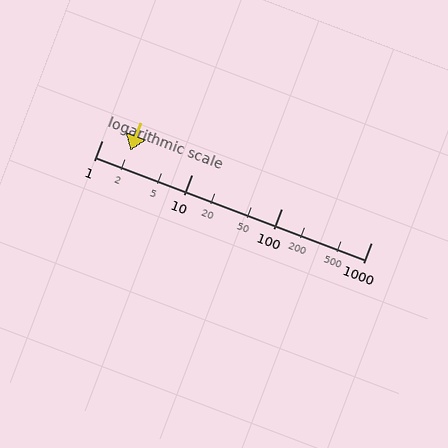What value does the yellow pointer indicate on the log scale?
The pointer indicates approximately 2.1.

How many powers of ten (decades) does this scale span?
The scale spans 3 decades, from 1 to 1000.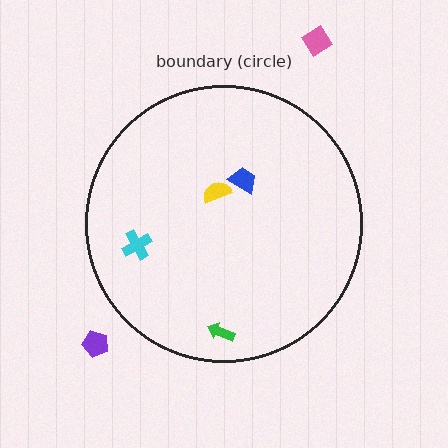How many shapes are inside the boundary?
4 inside, 2 outside.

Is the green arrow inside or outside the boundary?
Inside.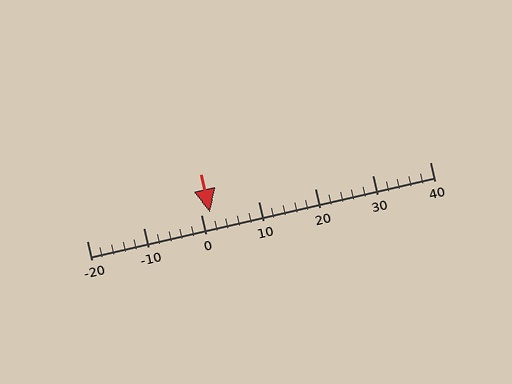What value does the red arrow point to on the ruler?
The red arrow points to approximately 2.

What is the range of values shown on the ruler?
The ruler shows values from -20 to 40.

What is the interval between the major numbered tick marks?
The major tick marks are spaced 10 units apart.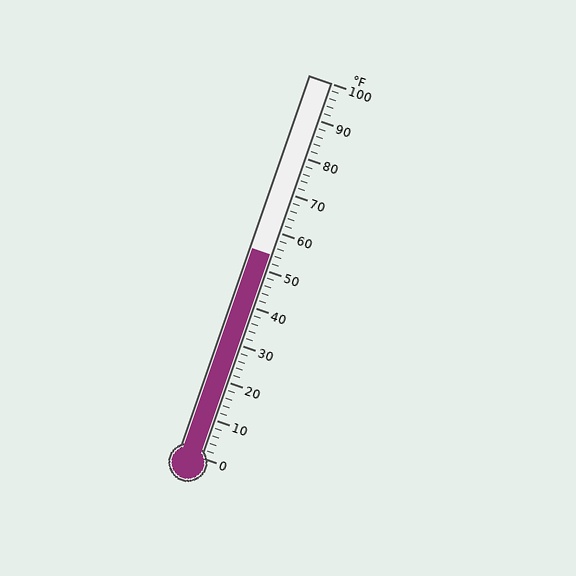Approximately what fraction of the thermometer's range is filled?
The thermometer is filled to approximately 55% of its range.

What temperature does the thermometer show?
The thermometer shows approximately 54°F.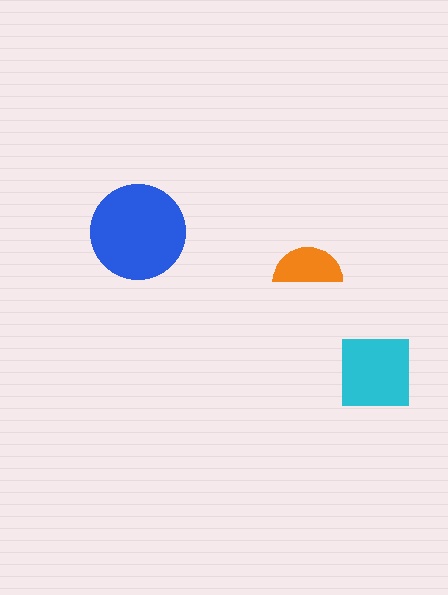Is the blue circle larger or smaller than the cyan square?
Larger.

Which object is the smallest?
The orange semicircle.